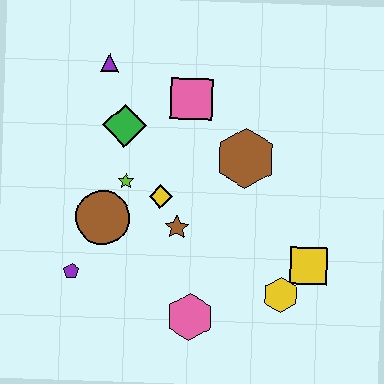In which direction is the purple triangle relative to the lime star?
The purple triangle is above the lime star.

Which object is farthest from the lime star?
The yellow square is farthest from the lime star.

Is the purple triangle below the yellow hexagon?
No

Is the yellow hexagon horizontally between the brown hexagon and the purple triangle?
No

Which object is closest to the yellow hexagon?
The yellow square is closest to the yellow hexagon.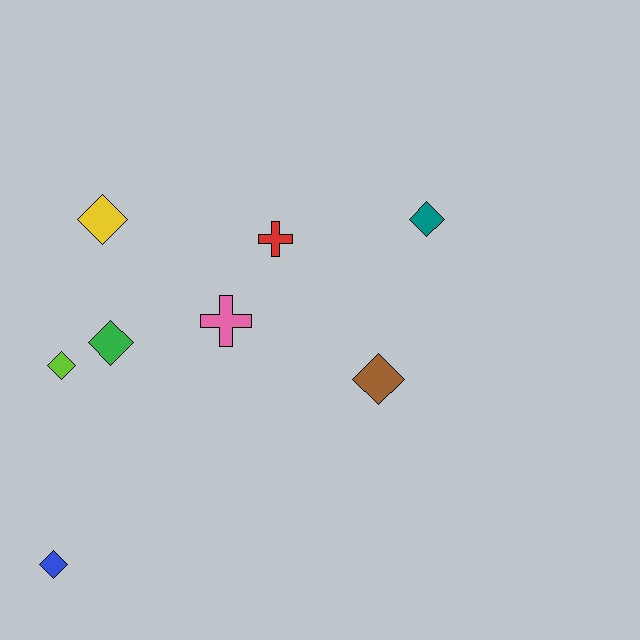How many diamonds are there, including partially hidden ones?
There are 6 diamonds.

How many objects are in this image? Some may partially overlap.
There are 8 objects.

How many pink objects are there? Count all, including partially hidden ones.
There is 1 pink object.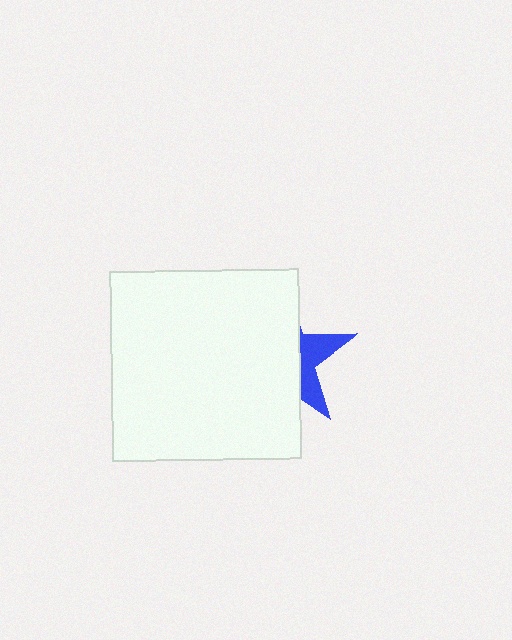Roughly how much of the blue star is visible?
A small part of it is visible (roughly 31%).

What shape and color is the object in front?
The object in front is a white square.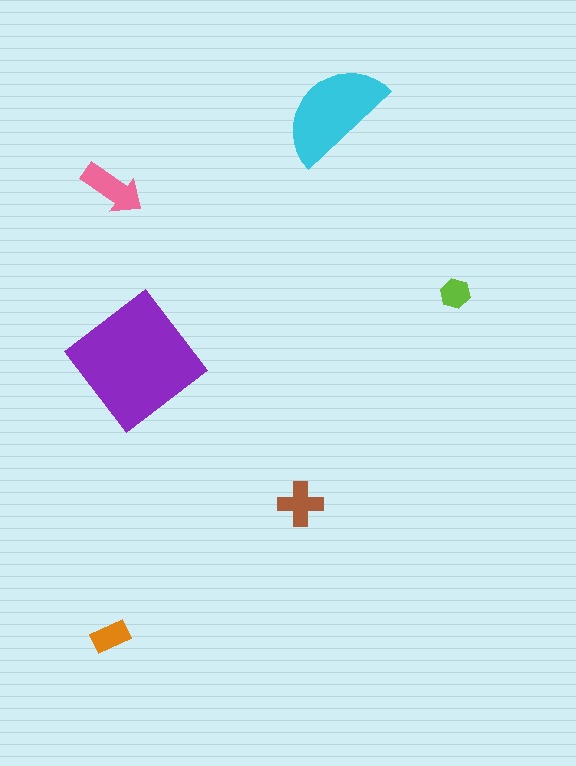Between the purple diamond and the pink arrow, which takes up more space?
The purple diamond.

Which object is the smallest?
The lime hexagon.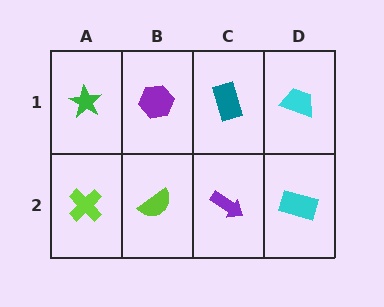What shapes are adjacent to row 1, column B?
A lime semicircle (row 2, column B), a green star (row 1, column A), a teal rectangle (row 1, column C).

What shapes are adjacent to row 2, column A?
A green star (row 1, column A), a lime semicircle (row 2, column B).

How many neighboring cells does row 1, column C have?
3.